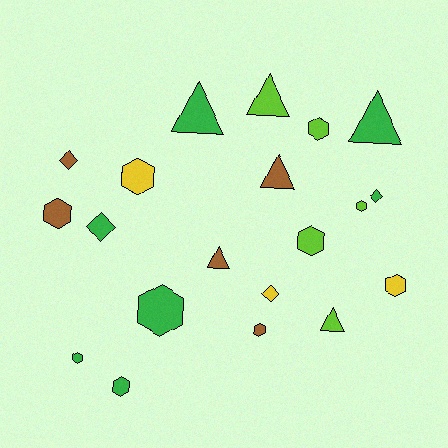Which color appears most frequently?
Green, with 7 objects.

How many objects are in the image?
There are 20 objects.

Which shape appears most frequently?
Hexagon, with 10 objects.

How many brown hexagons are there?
There are 2 brown hexagons.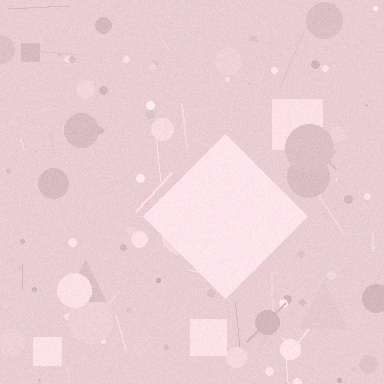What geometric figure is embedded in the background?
A diamond is embedded in the background.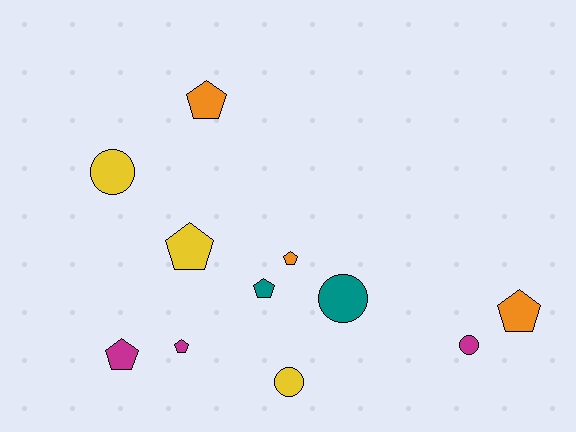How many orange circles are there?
There are no orange circles.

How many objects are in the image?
There are 11 objects.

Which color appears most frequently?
Yellow, with 3 objects.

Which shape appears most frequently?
Pentagon, with 7 objects.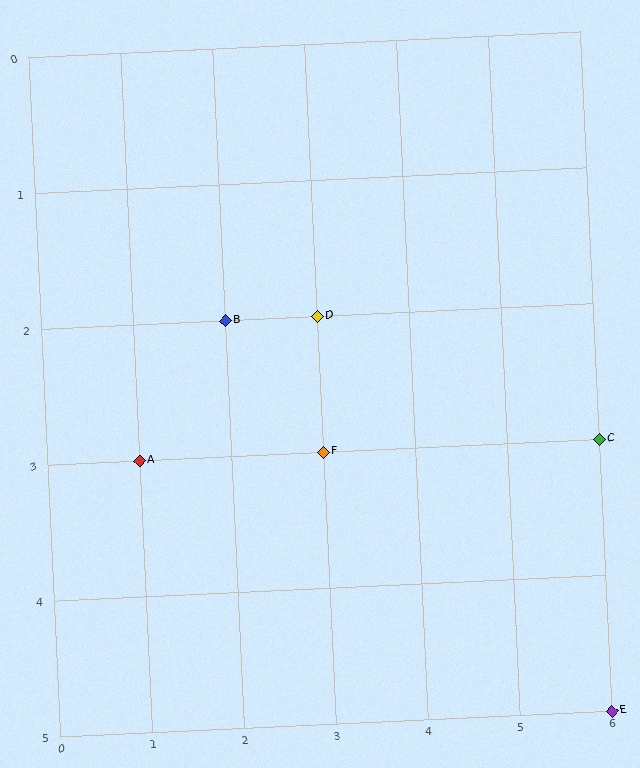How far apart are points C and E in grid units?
Points C and E are 2 rows apart.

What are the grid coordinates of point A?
Point A is at grid coordinates (1, 3).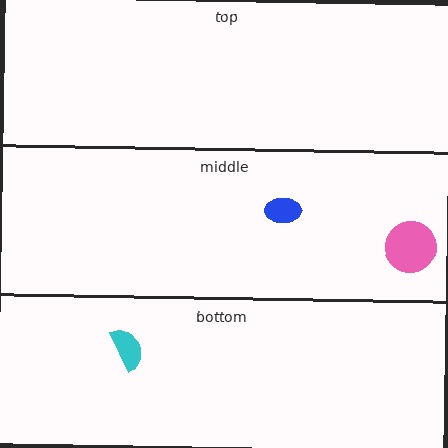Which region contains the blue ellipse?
The middle region.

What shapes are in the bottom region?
The cyan semicircle.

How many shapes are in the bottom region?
1.